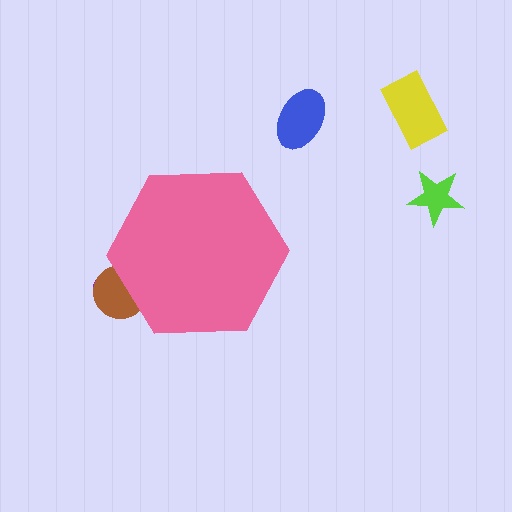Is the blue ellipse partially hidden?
No, the blue ellipse is fully visible.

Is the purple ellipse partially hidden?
Yes, the purple ellipse is partially hidden behind the pink hexagon.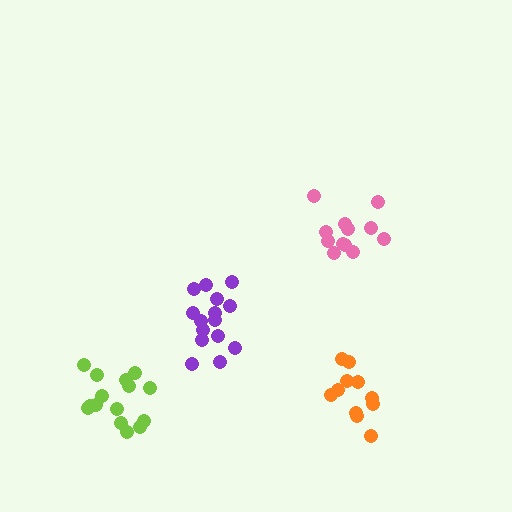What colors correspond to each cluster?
The clusters are colored: purple, orange, lime, pink.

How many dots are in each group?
Group 1: 15 dots, Group 2: 11 dots, Group 3: 15 dots, Group 4: 12 dots (53 total).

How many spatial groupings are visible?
There are 4 spatial groupings.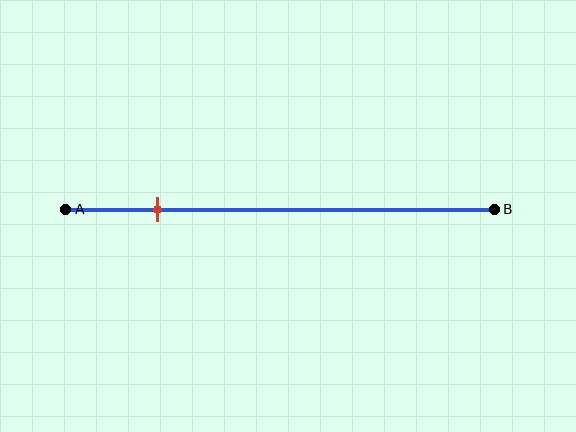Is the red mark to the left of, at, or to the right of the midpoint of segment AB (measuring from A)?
The red mark is to the left of the midpoint of segment AB.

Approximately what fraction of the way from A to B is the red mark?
The red mark is approximately 20% of the way from A to B.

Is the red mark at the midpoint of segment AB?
No, the mark is at about 20% from A, not at the 50% midpoint.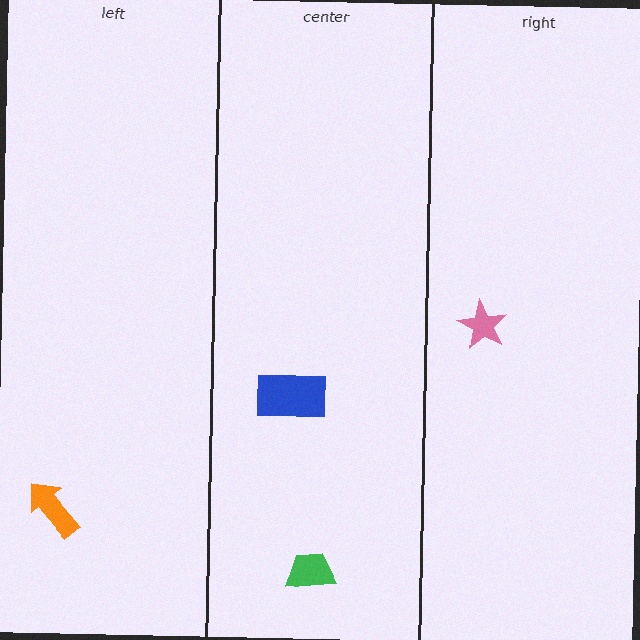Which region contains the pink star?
The right region.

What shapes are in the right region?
The pink star.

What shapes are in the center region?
The blue rectangle, the green trapezoid.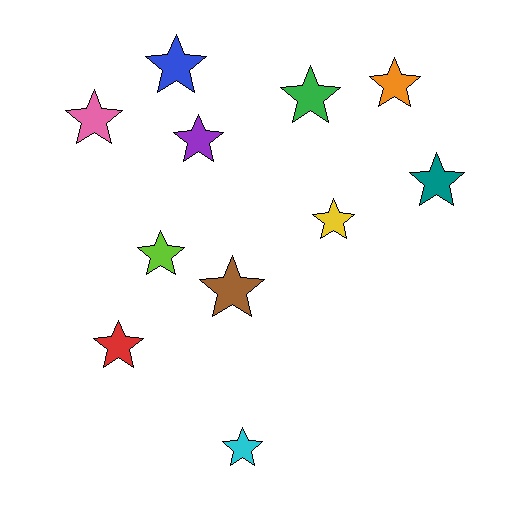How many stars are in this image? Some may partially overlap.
There are 11 stars.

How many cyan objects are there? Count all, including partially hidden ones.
There is 1 cyan object.